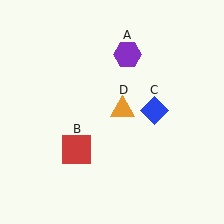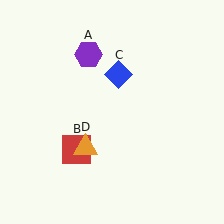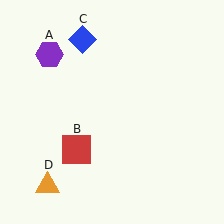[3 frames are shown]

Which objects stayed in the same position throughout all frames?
Red square (object B) remained stationary.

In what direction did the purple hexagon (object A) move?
The purple hexagon (object A) moved left.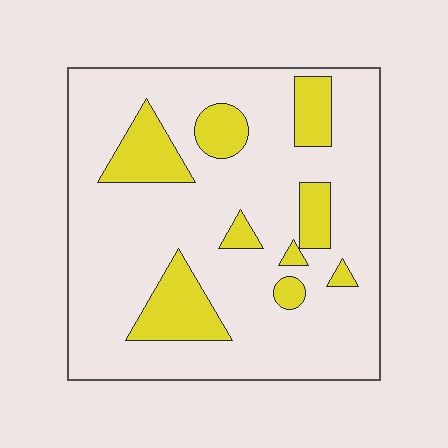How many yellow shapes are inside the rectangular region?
9.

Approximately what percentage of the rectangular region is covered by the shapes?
Approximately 20%.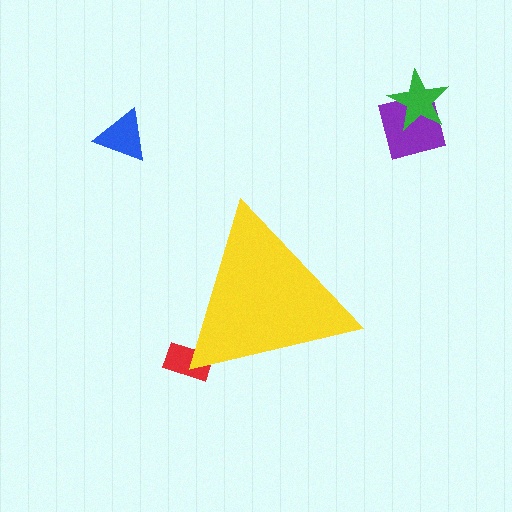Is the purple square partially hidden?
No, the purple square is fully visible.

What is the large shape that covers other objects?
A yellow triangle.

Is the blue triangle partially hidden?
No, the blue triangle is fully visible.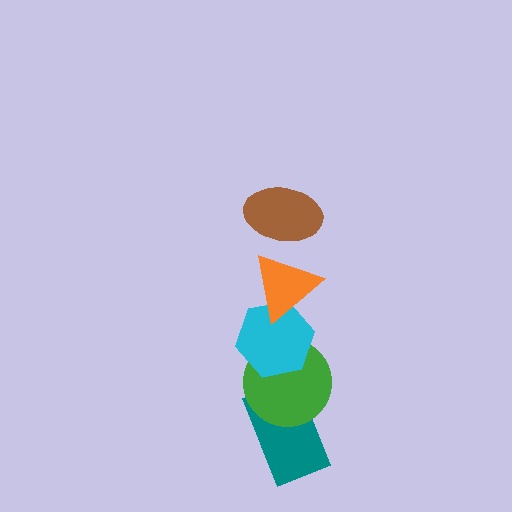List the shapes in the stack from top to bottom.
From top to bottom: the brown ellipse, the orange triangle, the cyan hexagon, the green circle, the teal rectangle.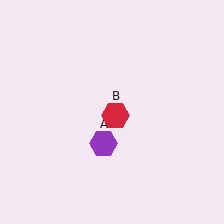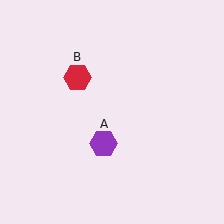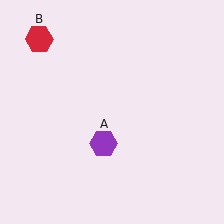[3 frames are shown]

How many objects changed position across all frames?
1 object changed position: red hexagon (object B).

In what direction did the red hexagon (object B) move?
The red hexagon (object B) moved up and to the left.